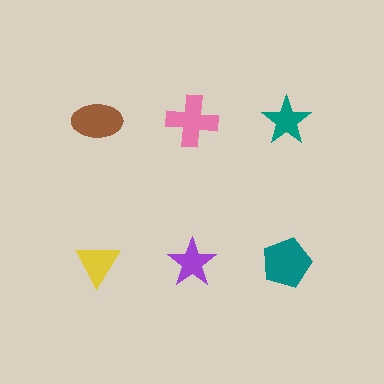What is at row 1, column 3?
A teal star.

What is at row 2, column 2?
A purple star.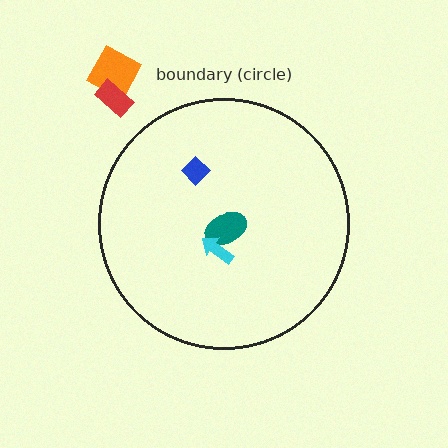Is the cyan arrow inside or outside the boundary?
Inside.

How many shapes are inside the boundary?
3 inside, 2 outside.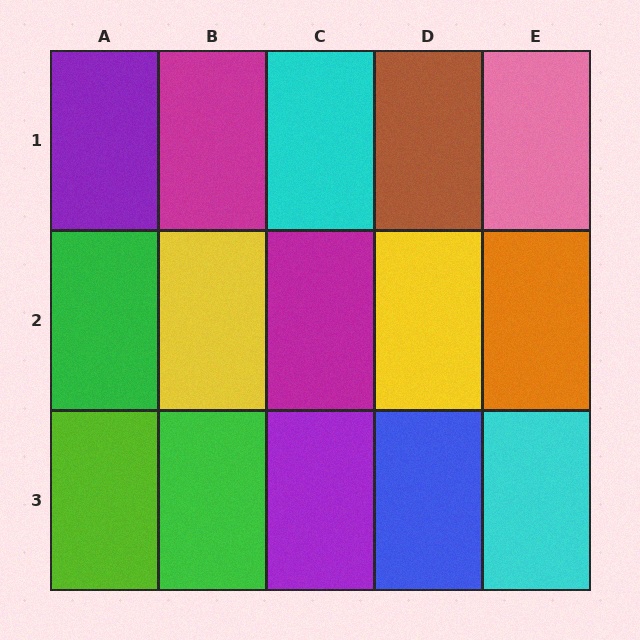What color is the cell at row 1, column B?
Magenta.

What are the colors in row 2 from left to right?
Green, yellow, magenta, yellow, orange.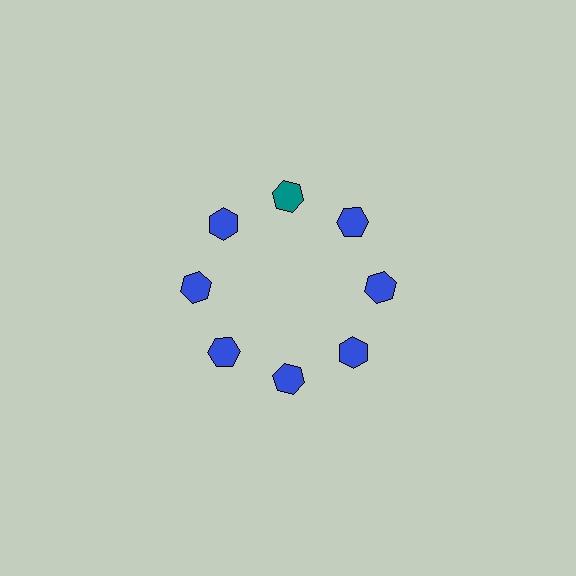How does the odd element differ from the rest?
It has a different color: teal instead of blue.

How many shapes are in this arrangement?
There are 8 shapes arranged in a ring pattern.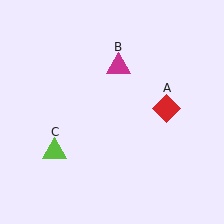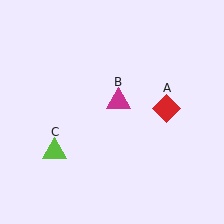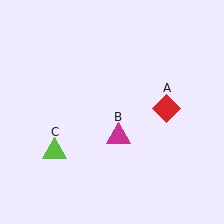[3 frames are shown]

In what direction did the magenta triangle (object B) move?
The magenta triangle (object B) moved down.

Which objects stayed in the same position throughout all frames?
Red diamond (object A) and lime triangle (object C) remained stationary.